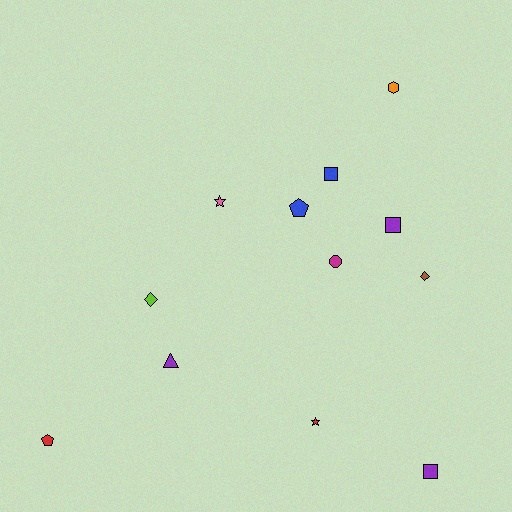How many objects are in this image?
There are 12 objects.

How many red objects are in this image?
There are 2 red objects.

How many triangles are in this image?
There is 1 triangle.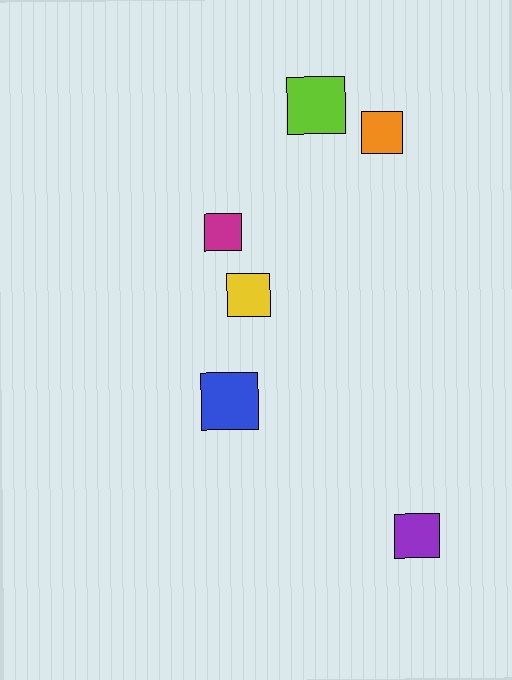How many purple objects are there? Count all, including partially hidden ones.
There is 1 purple object.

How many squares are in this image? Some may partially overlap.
There are 6 squares.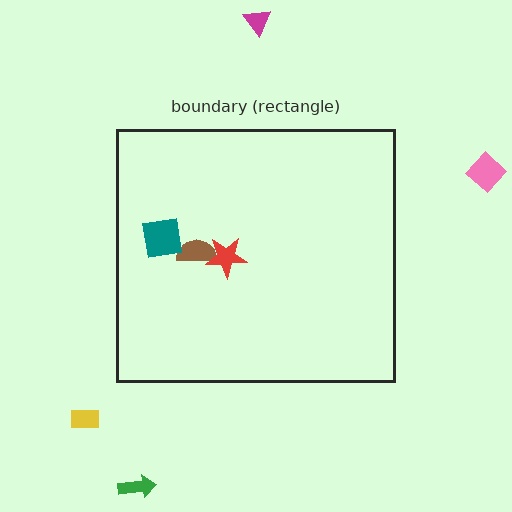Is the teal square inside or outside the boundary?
Inside.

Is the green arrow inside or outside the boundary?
Outside.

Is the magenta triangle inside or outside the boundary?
Outside.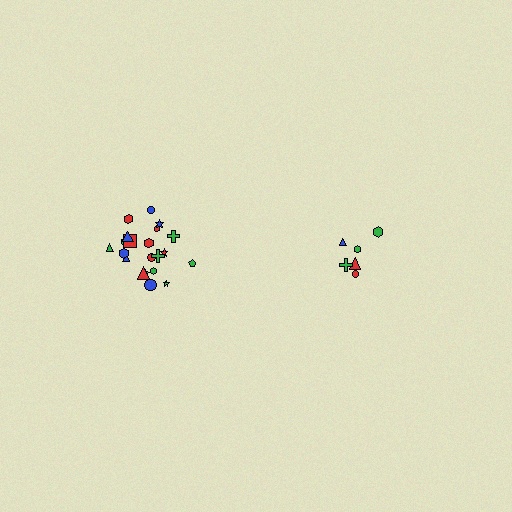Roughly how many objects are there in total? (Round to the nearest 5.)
Roughly 30 objects in total.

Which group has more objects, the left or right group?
The left group.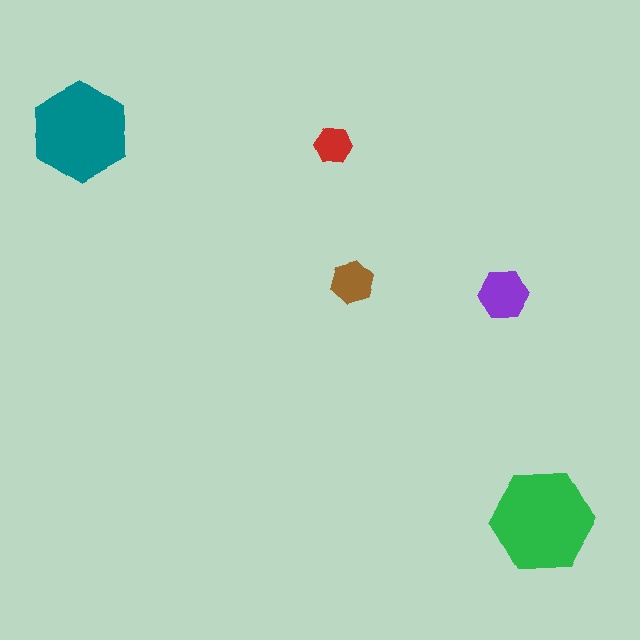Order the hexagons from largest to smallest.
the green one, the teal one, the purple one, the brown one, the red one.